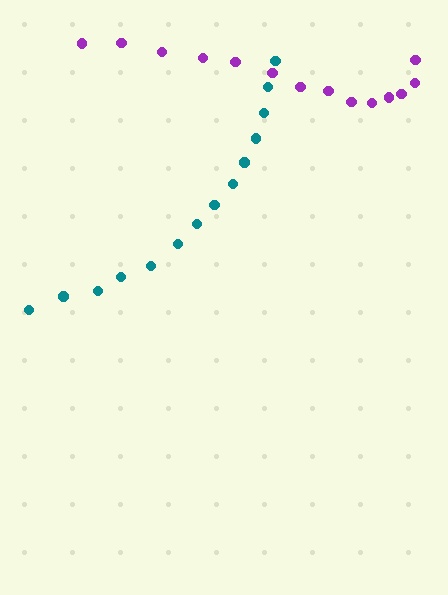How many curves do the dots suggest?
There are 2 distinct paths.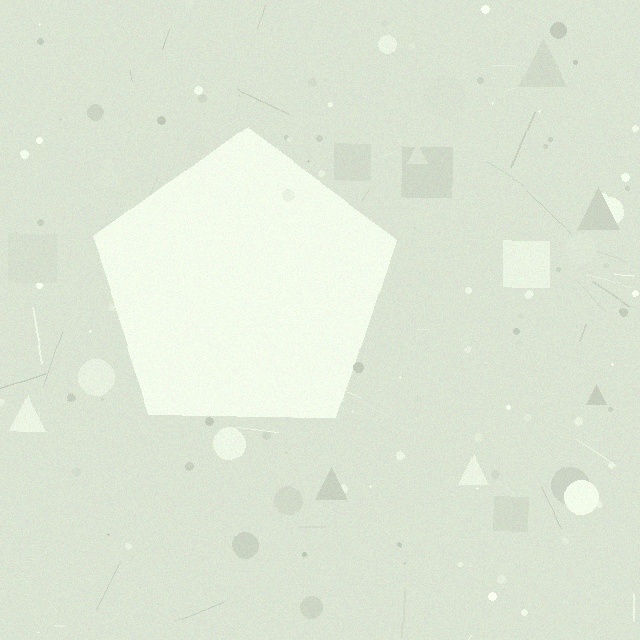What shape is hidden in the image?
A pentagon is hidden in the image.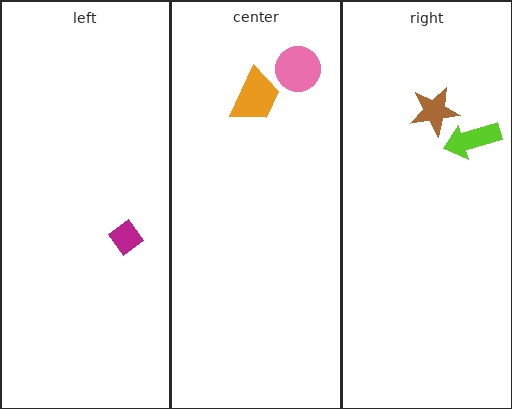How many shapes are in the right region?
2.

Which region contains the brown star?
The right region.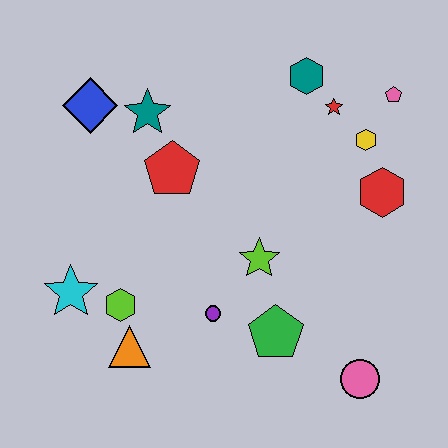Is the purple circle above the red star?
No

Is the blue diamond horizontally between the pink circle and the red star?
No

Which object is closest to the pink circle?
The green pentagon is closest to the pink circle.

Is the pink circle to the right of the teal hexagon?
Yes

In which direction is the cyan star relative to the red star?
The cyan star is to the left of the red star.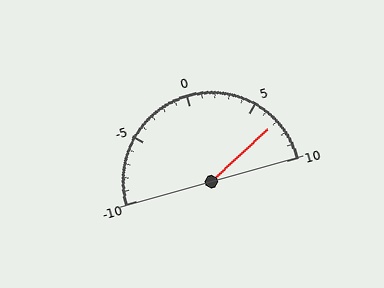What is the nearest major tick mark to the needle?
The nearest major tick mark is 5.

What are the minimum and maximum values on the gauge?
The gauge ranges from -10 to 10.